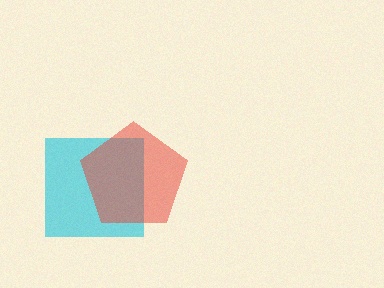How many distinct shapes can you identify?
There are 2 distinct shapes: a cyan square, a red pentagon.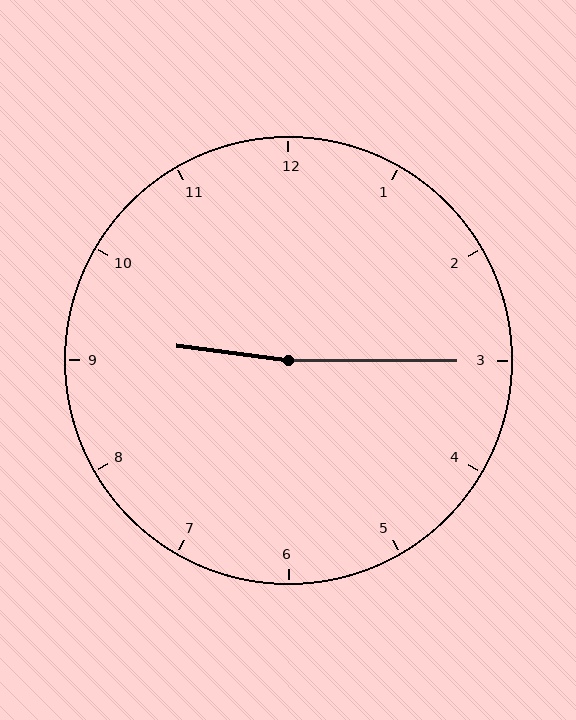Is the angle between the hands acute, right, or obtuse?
It is obtuse.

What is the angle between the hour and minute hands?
Approximately 172 degrees.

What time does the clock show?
9:15.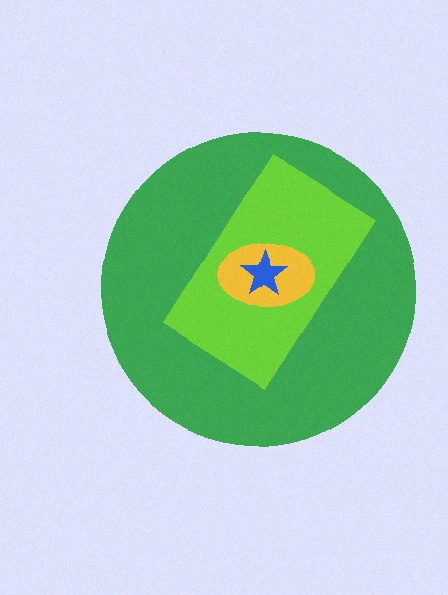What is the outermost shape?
The green circle.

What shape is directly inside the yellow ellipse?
The blue star.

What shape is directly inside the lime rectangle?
The yellow ellipse.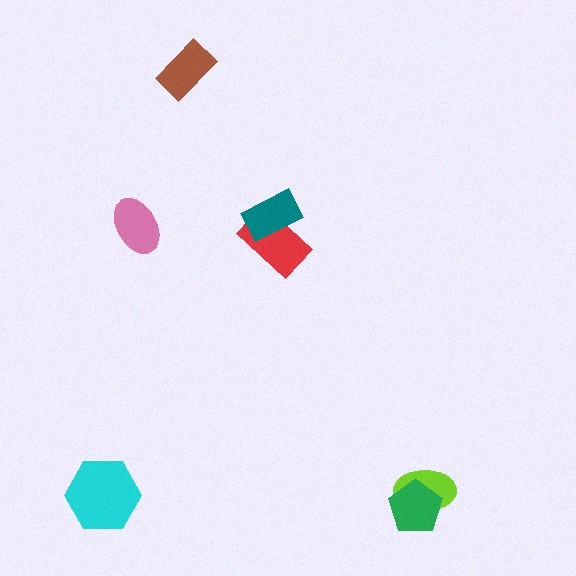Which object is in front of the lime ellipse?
The green pentagon is in front of the lime ellipse.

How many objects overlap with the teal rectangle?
1 object overlaps with the teal rectangle.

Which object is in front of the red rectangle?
The teal rectangle is in front of the red rectangle.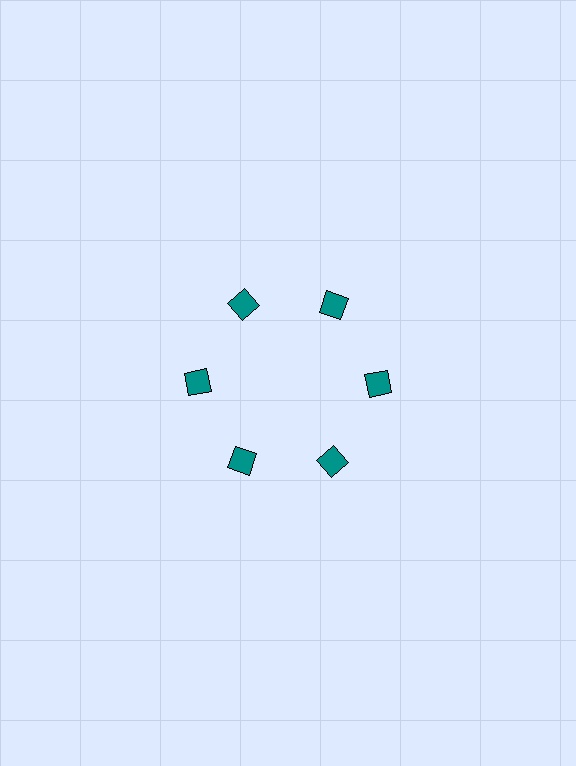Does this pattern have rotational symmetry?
Yes, this pattern has 6-fold rotational symmetry. It looks the same after rotating 60 degrees around the center.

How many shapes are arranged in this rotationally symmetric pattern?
There are 6 shapes, arranged in 6 groups of 1.